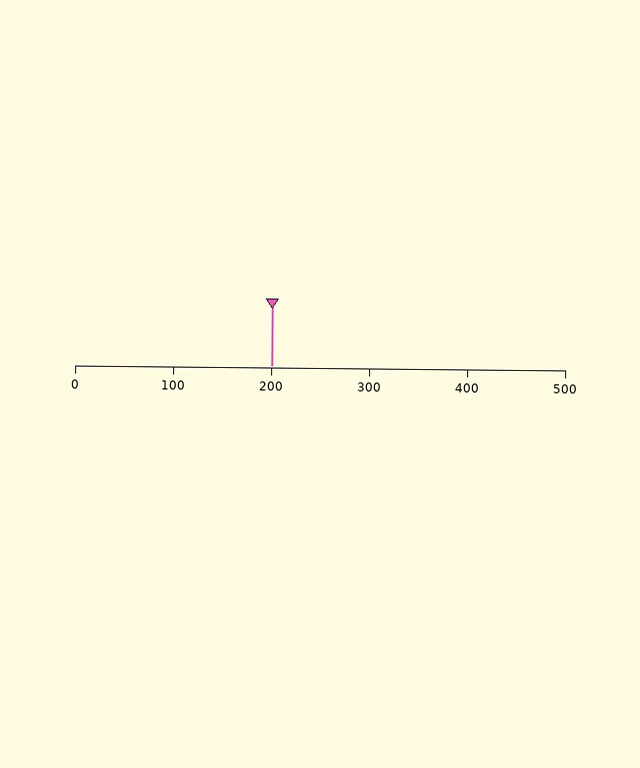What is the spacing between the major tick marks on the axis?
The major ticks are spaced 100 apart.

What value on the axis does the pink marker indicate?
The marker indicates approximately 200.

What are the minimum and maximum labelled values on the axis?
The axis runs from 0 to 500.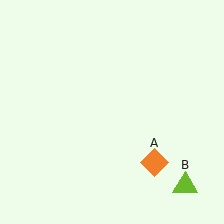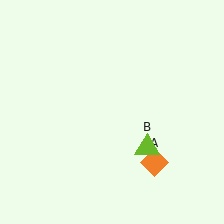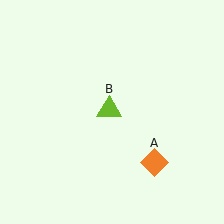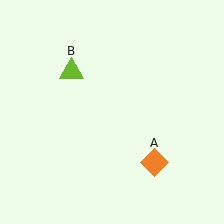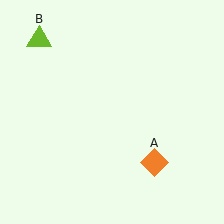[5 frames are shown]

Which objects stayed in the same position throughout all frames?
Orange diamond (object A) remained stationary.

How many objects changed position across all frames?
1 object changed position: lime triangle (object B).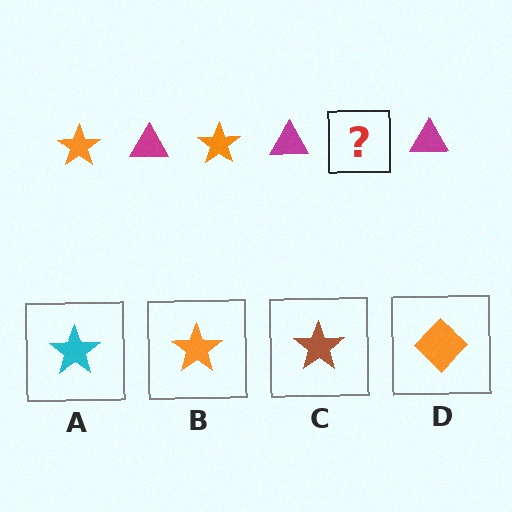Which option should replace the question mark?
Option B.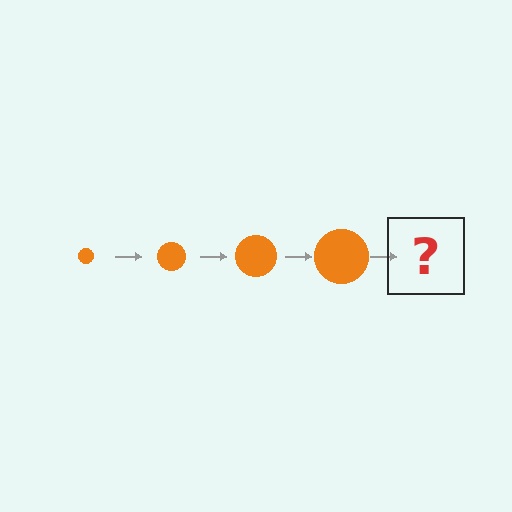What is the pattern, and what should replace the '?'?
The pattern is that the circle gets progressively larger each step. The '?' should be an orange circle, larger than the previous one.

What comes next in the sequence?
The next element should be an orange circle, larger than the previous one.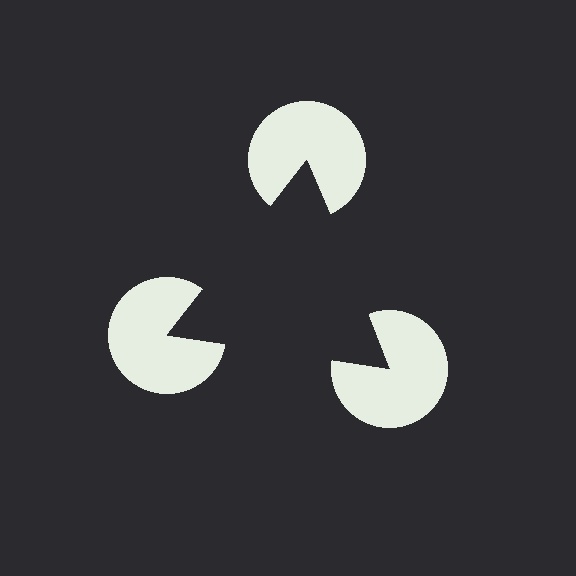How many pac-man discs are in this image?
There are 3 — one at each vertex of the illusory triangle.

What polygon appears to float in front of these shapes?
An illusory triangle — its edges are inferred from the aligned wedge cuts in the pac-man discs, not physically drawn.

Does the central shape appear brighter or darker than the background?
It typically appears slightly darker than the background, even though no actual brightness change is drawn.